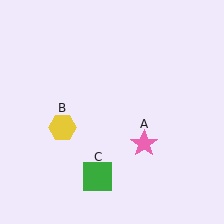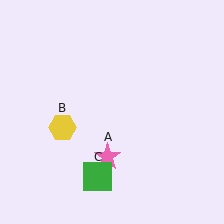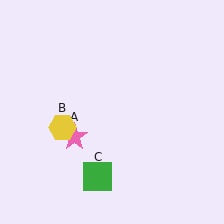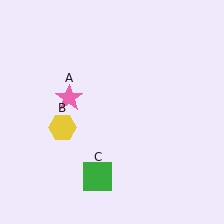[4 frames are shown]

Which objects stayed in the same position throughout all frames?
Yellow hexagon (object B) and green square (object C) remained stationary.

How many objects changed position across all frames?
1 object changed position: pink star (object A).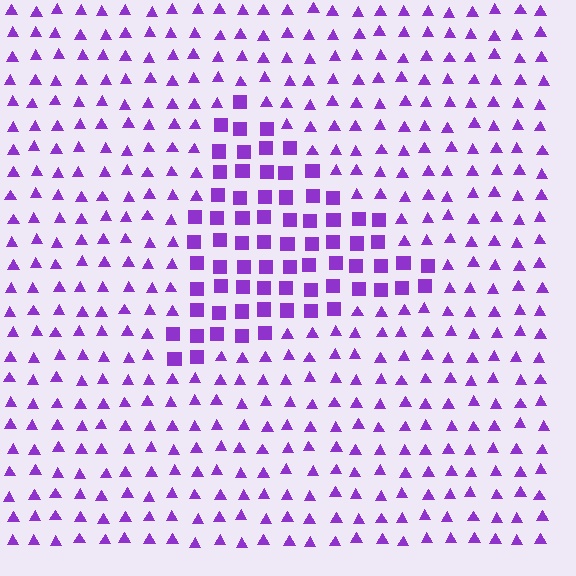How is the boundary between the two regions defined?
The boundary is defined by a change in element shape: squares inside vs. triangles outside. All elements share the same color and spacing.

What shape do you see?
I see a triangle.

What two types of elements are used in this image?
The image uses squares inside the triangle region and triangles outside it.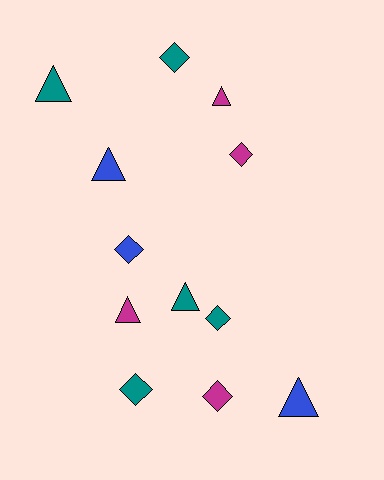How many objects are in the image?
There are 12 objects.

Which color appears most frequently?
Teal, with 5 objects.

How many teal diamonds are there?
There are 3 teal diamonds.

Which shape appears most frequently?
Diamond, with 6 objects.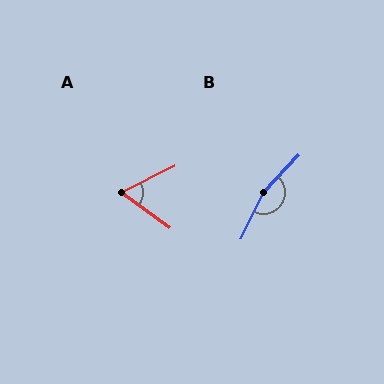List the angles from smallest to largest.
A (63°), B (162°).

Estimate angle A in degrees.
Approximately 63 degrees.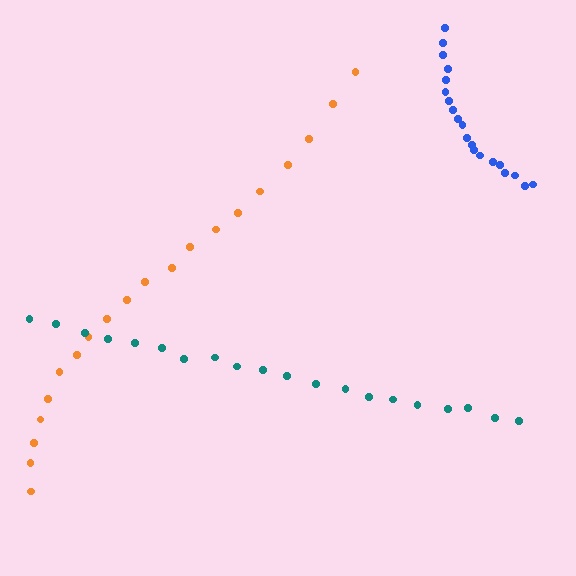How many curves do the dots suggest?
There are 3 distinct paths.